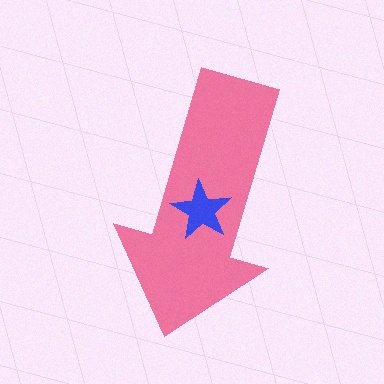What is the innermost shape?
The blue star.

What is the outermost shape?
The pink arrow.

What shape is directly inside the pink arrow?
The blue star.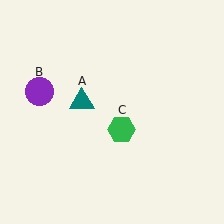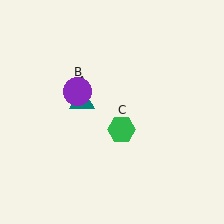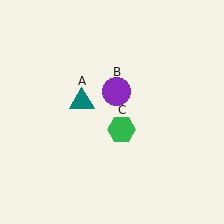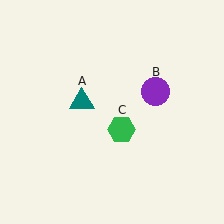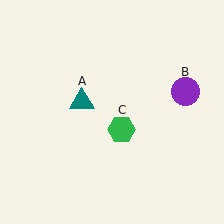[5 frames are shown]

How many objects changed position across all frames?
1 object changed position: purple circle (object B).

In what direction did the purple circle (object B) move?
The purple circle (object B) moved right.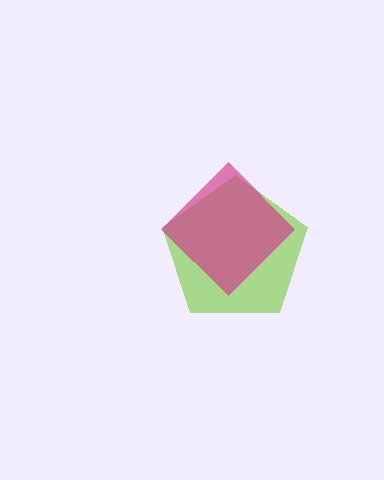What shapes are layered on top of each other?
The layered shapes are: a lime pentagon, a magenta diamond.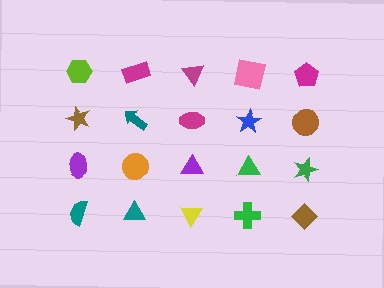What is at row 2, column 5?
A brown circle.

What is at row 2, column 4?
A blue star.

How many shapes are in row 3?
5 shapes.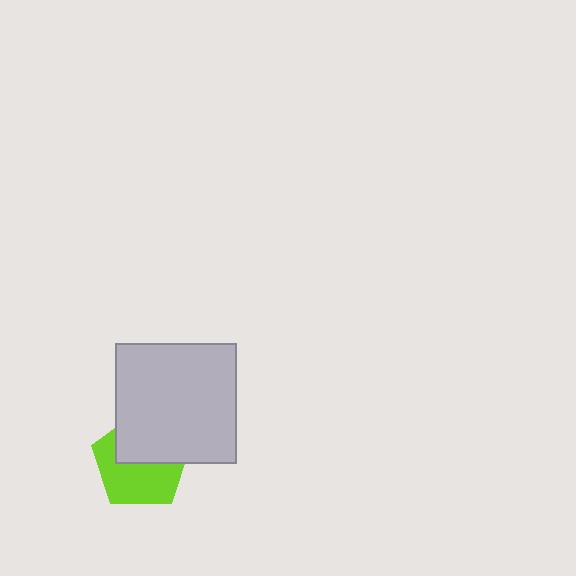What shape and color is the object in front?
The object in front is a light gray square.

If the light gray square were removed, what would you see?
You would see the complete lime pentagon.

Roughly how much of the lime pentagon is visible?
About half of it is visible (roughly 55%).